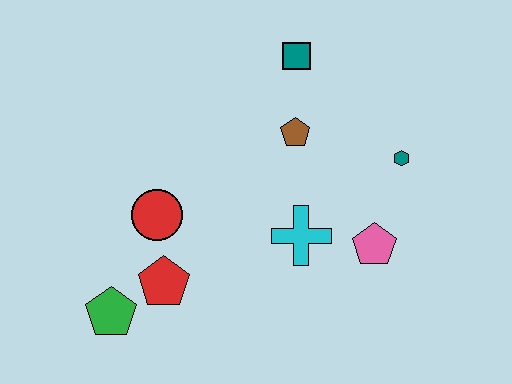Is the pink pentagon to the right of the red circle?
Yes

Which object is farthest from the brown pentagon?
The green pentagon is farthest from the brown pentagon.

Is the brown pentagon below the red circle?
No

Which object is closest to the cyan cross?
The pink pentagon is closest to the cyan cross.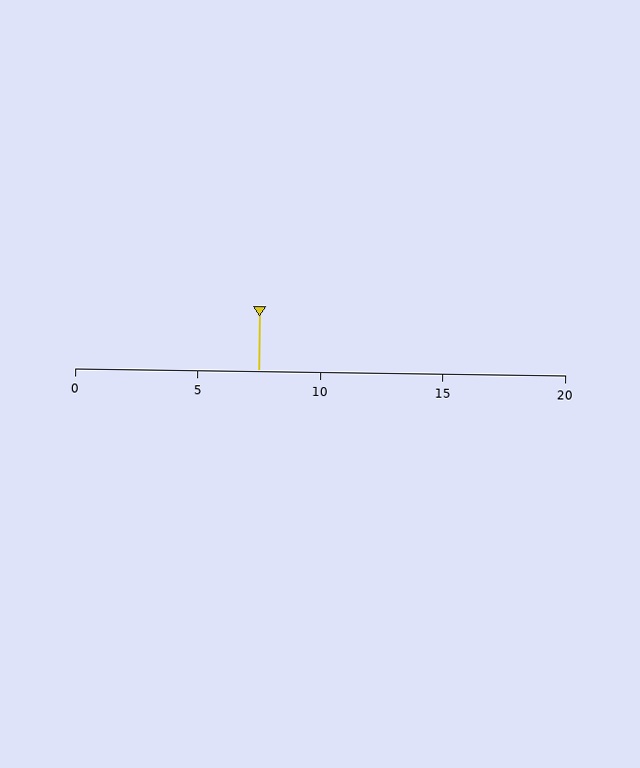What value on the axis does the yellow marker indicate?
The marker indicates approximately 7.5.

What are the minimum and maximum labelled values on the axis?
The axis runs from 0 to 20.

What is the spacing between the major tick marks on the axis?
The major ticks are spaced 5 apart.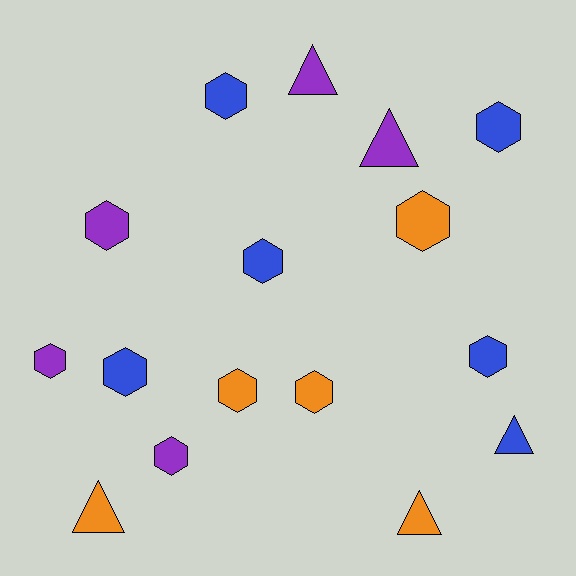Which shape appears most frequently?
Hexagon, with 11 objects.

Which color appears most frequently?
Blue, with 6 objects.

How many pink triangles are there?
There are no pink triangles.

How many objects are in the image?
There are 16 objects.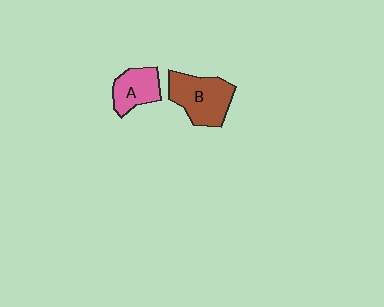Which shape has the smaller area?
Shape A (pink).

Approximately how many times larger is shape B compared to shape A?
Approximately 1.4 times.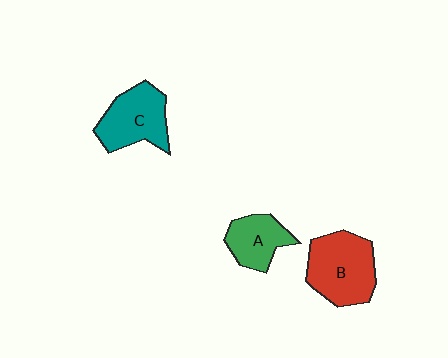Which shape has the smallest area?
Shape A (green).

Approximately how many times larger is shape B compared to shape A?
Approximately 1.6 times.